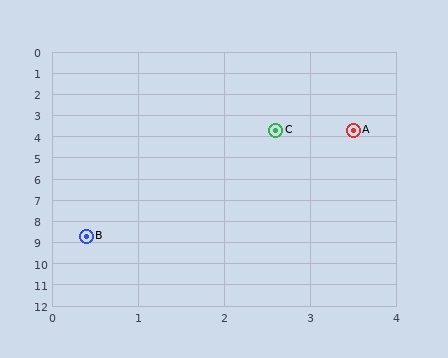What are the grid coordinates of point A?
Point A is at approximately (3.5, 3.7).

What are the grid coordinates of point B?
Point B is at approximately (0.4, 8.7).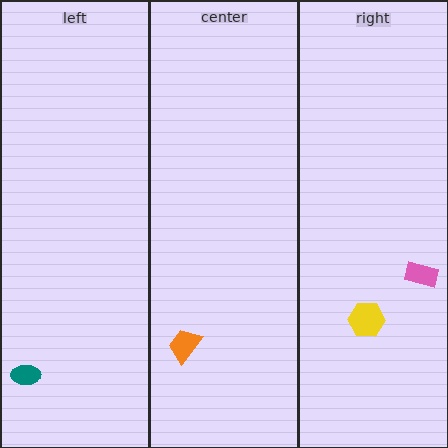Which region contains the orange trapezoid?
The center region.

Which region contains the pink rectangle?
The right region.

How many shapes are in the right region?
2.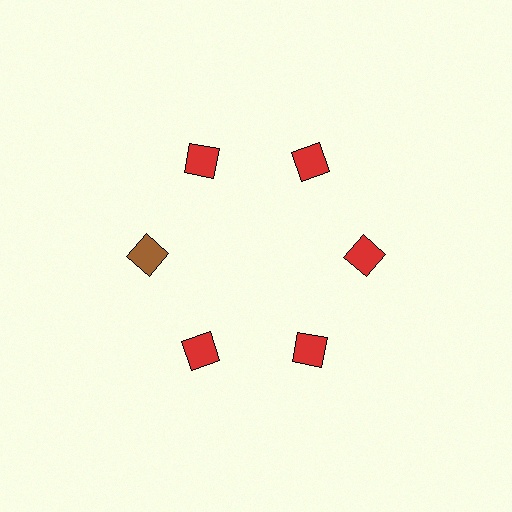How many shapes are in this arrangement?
There are 6 shapes arranged in a ring pattern.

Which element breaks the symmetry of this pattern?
The brown square at roughly the 9 o'clock position breaks the symmetry. All other shapes are red squares.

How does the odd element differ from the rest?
It has a different color: brown instead of red.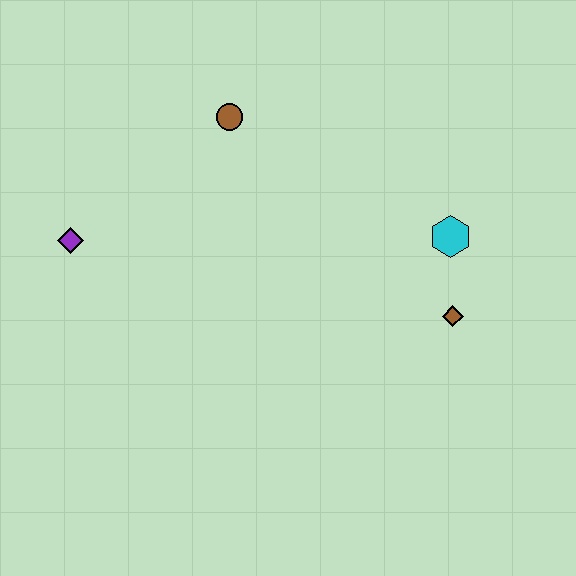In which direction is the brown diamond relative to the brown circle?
The brown diamond is to the right of the brown circle.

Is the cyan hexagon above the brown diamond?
Yes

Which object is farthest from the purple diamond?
The brown diamond is farthest from the purple diamond.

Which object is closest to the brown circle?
The purple diamond is closest to the brown circle.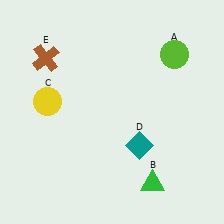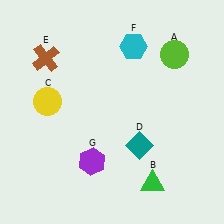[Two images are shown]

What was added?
A cyan hexagon (F), a purple hexagon (G) were added in Image 2.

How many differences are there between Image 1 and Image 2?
There are 2 differences between the two images.